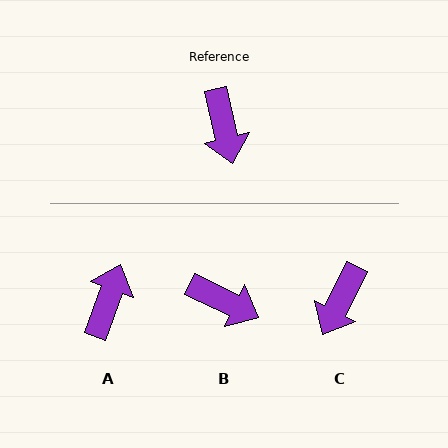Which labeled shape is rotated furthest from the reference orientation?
A, about 147 degrees away.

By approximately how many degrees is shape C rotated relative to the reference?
Approximately 40 degrees clockwise.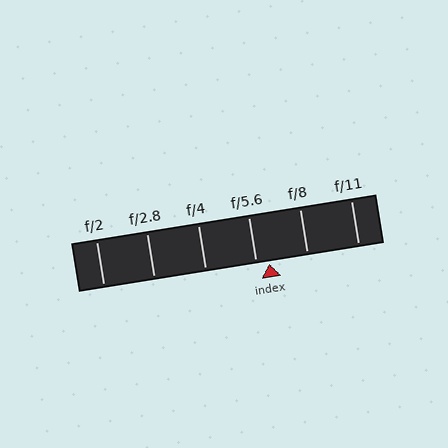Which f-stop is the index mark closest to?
The index mark is closest to f/5.6.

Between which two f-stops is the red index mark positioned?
The index mark is between f/5.6 and f/8.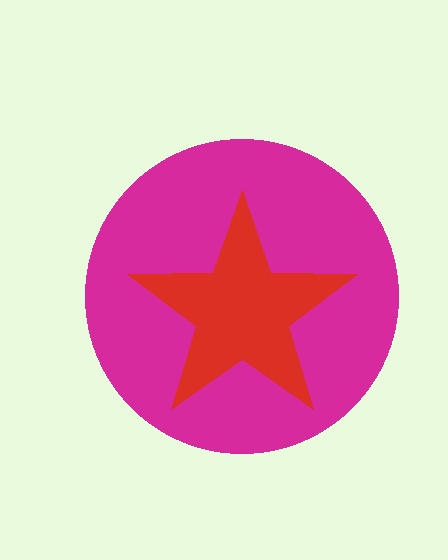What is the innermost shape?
The red star.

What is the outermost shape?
The magenta circle.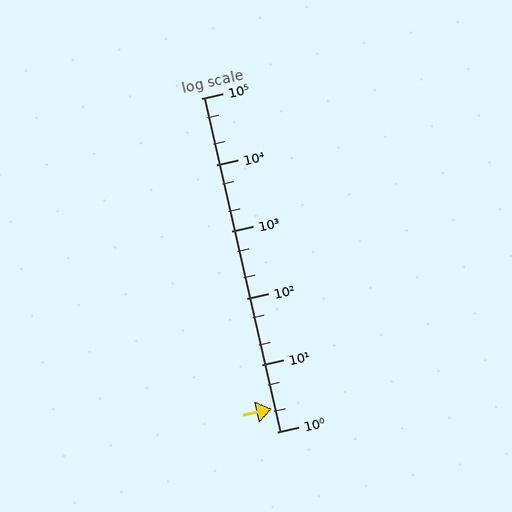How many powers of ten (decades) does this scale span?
The scale spans 5 decades, from 1 to 100000.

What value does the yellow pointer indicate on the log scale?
The pointer indicates approximately 2.2.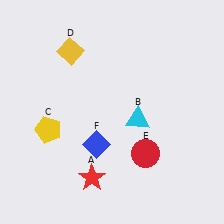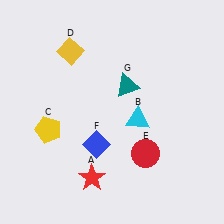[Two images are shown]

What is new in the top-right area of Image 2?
A teal triangle (G) was added in the top-right area of Image 2.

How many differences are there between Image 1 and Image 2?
There is 1 difference between the two images.